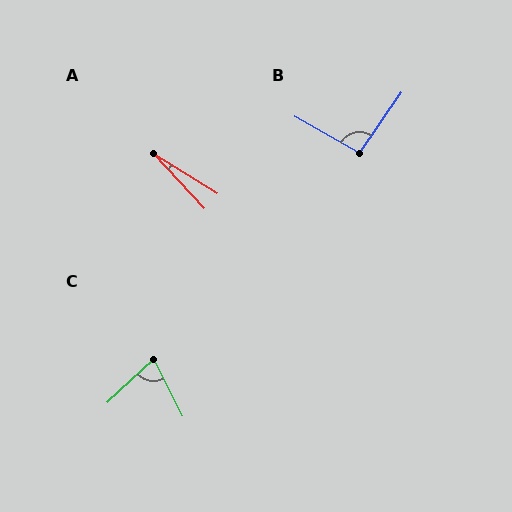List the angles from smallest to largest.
A (15°), C (74°), B (95°).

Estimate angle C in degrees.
Approximately 74 degrees.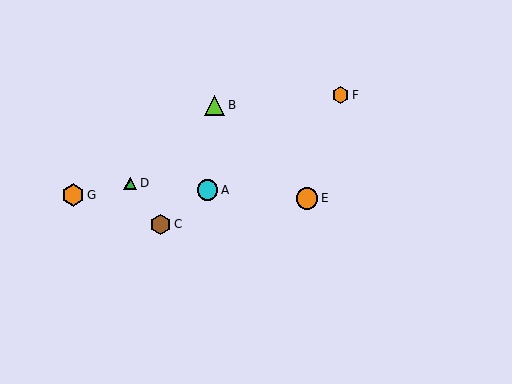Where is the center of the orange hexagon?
The center of the orange hexagon is at (341, 95).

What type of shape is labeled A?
Shape A is a cyan circle.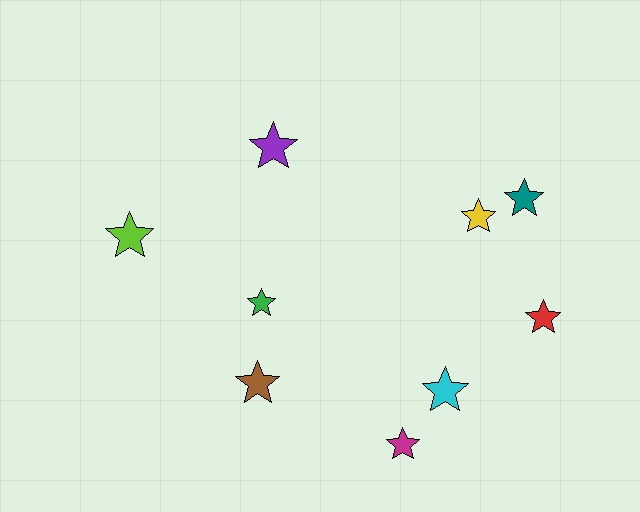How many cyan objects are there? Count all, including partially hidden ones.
There is 1 cyan object.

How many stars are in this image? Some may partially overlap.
There are 9 stars.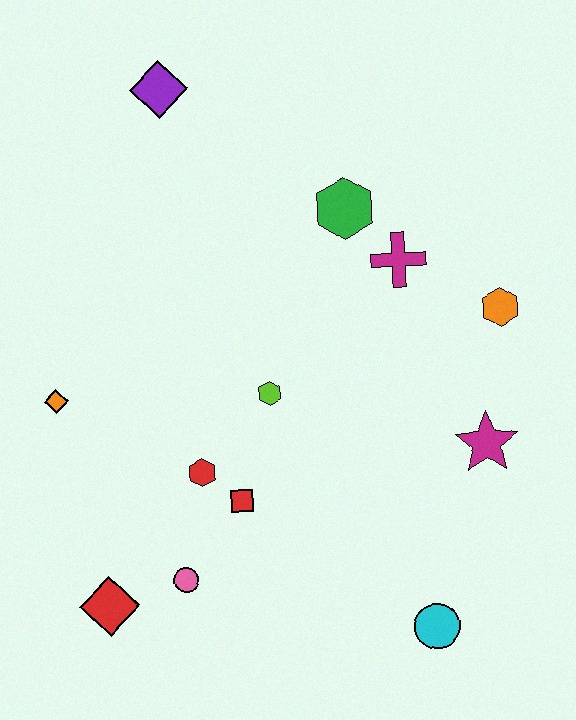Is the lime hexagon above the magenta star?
Yes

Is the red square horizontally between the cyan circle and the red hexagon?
Yes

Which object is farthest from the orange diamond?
The orange hexagon is farthest from the orange diamond.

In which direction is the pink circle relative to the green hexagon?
The pink circle is below the green hexagon.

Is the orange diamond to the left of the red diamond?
Yes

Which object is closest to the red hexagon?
The red square is closest to the red hexagon.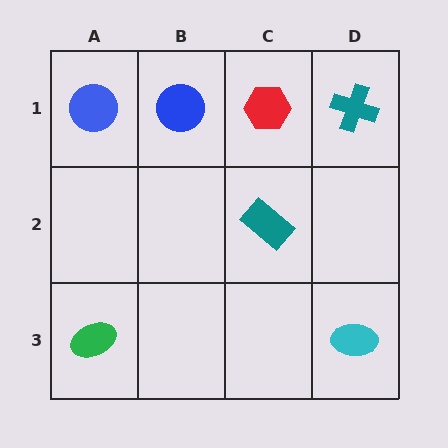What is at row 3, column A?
A green ellipse.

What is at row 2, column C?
A teal rectangle.